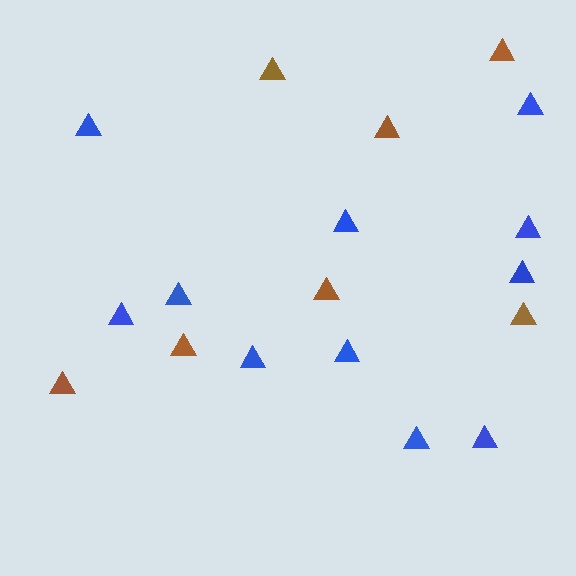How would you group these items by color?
There are 2 groups: one group of blue triangles (11) and one group of brown triangles (7).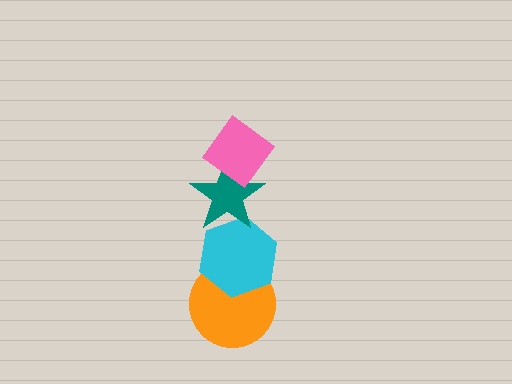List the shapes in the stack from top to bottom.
From top to bottom: the pink diamond, the teal star, the cyan hexagon, the orange circle.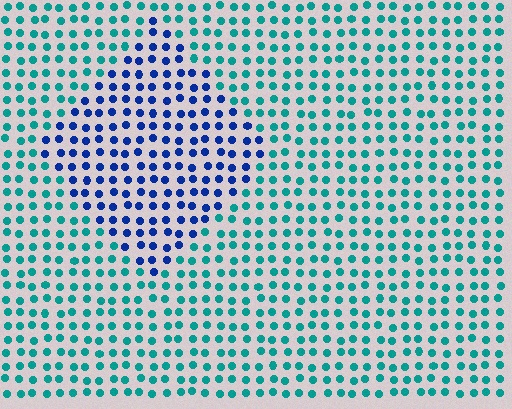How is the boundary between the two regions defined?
The boundary is defined purely by a slight shift in hue (about 50 degrees). Spacing, size, and orientation are identical on both sides.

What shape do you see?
I see a diamond.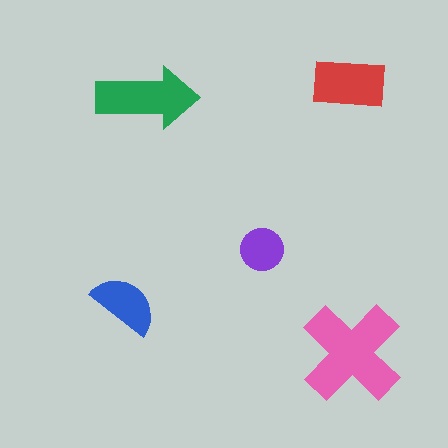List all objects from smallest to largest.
The purple circle, the blue semicircle, the red rectangle, the green arrow, the pink cross.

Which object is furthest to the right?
The pink cross is rightmost.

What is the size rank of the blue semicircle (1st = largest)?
4th.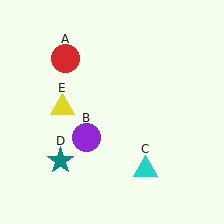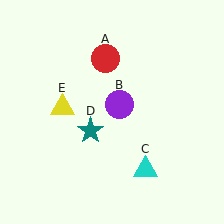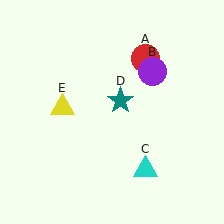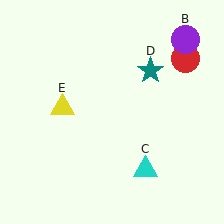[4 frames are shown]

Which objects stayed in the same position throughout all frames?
Cyan triangle (object C) and yellow triangle (object E) remained stationary.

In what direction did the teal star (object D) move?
The teal star (object D) moved up and to the right.